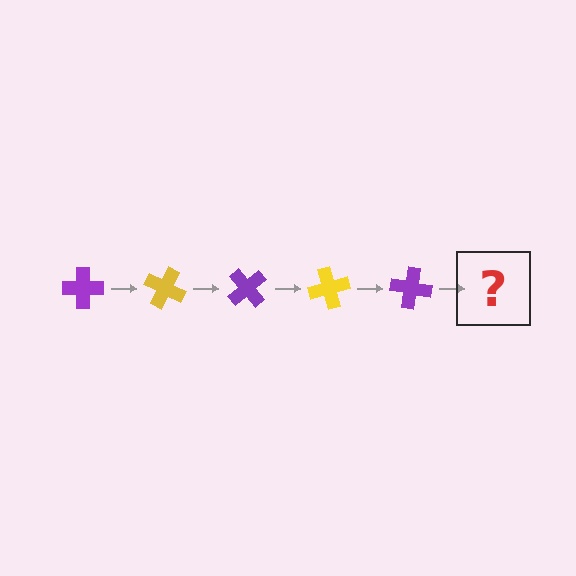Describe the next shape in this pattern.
It should be a yellow cross, rotated 125 degrees from the start.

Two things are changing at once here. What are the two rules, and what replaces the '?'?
The two rules are that it rotates 25 degrees each step and the color cycles through purple and yellow. The '?' should be a yellow cross, rotated 125 degrees from the start.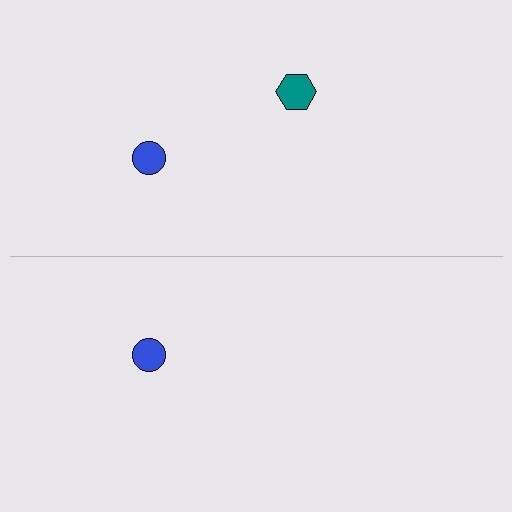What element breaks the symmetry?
A teal hexagon is missing from the bottom side.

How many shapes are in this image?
There are 3 shapes in this image.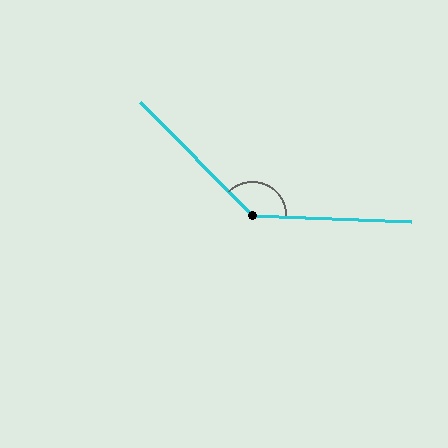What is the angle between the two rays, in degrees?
Approximately 137 degrees.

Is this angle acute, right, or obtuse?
It is obtuse.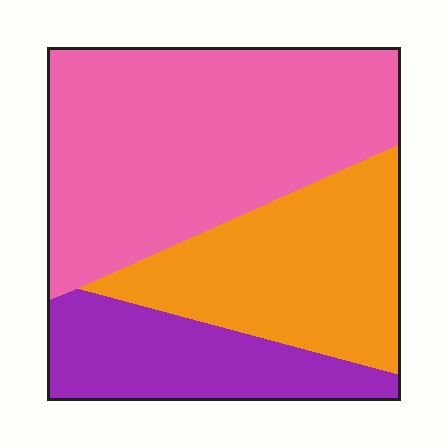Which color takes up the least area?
Purple, at roughly 20%.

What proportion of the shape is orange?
Orange takes up about one third (1/3) of the shape.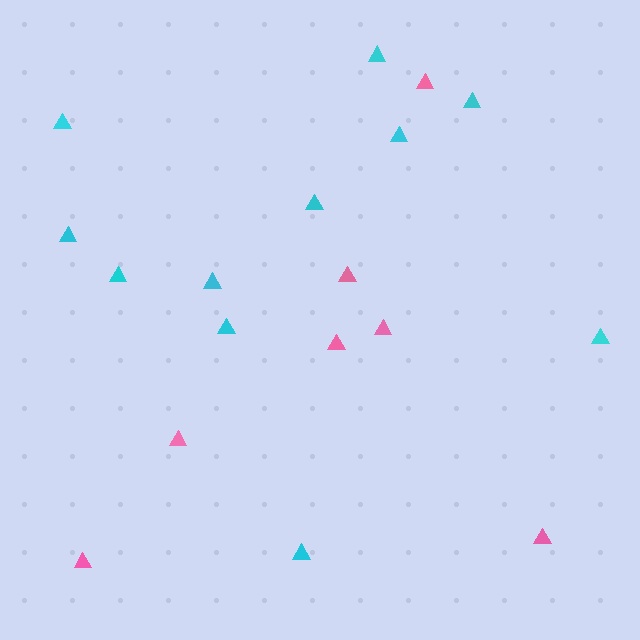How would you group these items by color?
There are 2 groups: one group of cyan triangles (11) and one group of pink triangles (7).